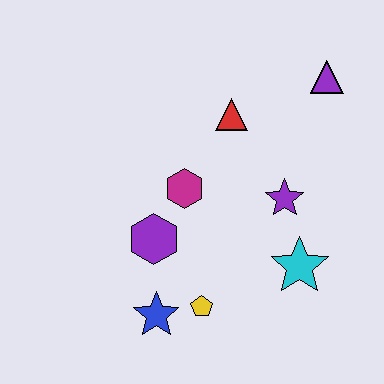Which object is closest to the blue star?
The yellow pentagon is closest to the blue star.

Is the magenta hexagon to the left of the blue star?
No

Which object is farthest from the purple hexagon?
The purple triangle is farthest from the purple hexagon.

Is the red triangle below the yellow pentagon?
No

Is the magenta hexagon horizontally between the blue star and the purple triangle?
Yes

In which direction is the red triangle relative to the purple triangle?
The red triangle is to the left of the purple triangle.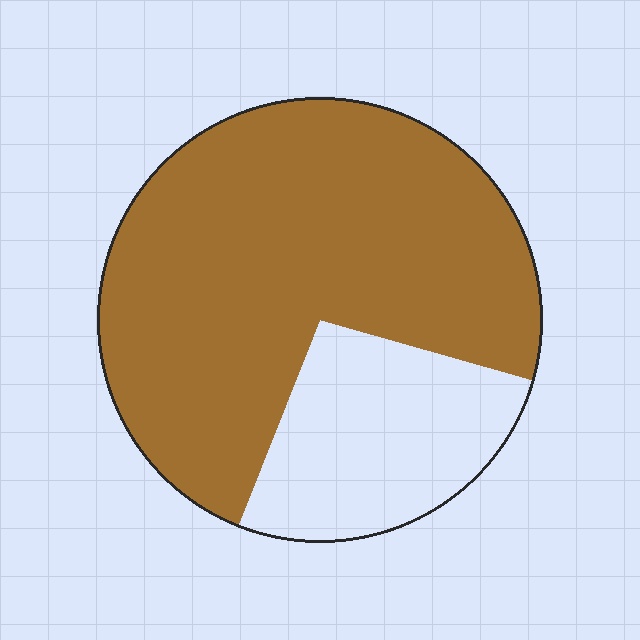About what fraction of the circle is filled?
About three quarters (3/4).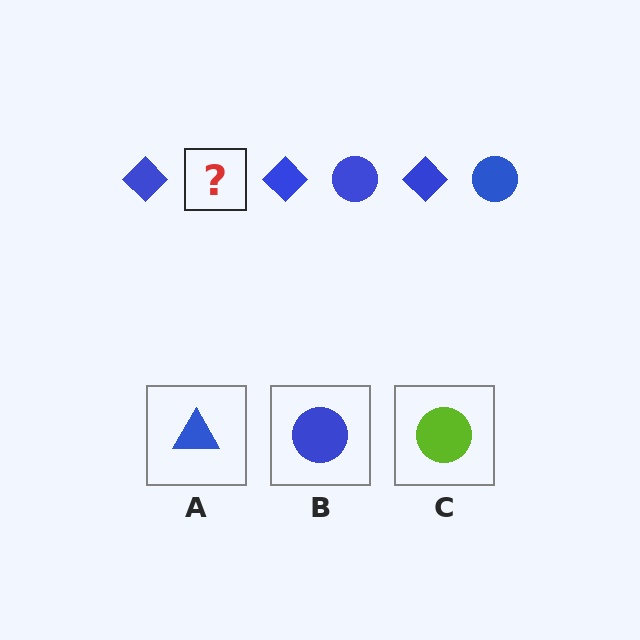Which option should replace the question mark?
Option B.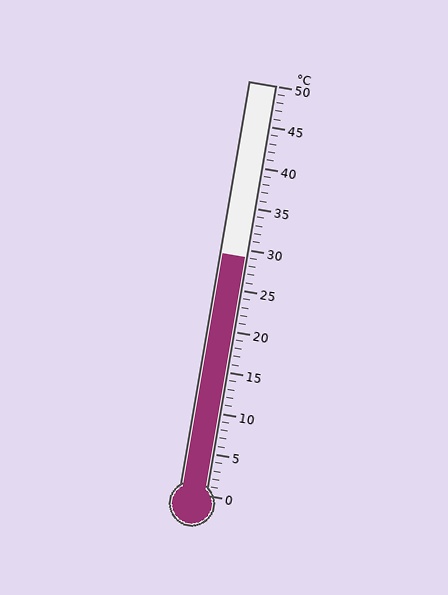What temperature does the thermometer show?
The thermometer shows approximately 29°C.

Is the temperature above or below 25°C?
The temperature is above 25°C.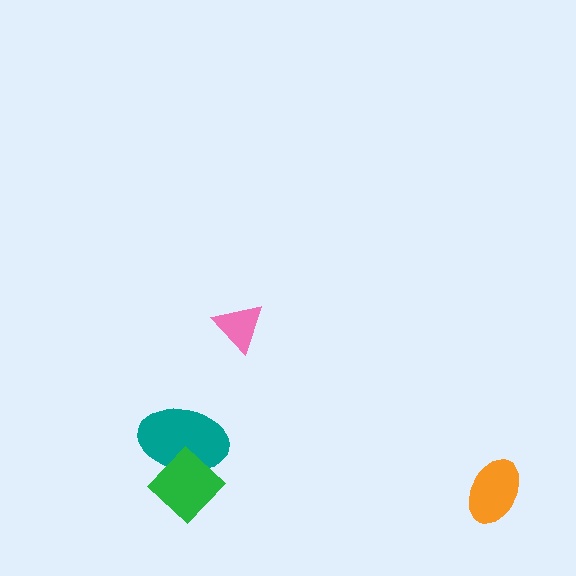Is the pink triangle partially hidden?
No, no other shape covers it.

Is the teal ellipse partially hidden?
Yes, it is partially covered by another shape.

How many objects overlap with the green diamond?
1 object overlaps with the green diamond.